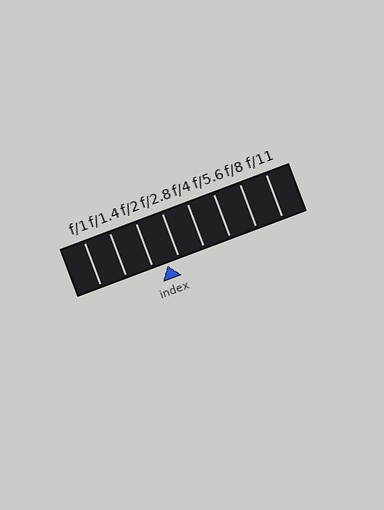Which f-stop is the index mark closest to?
The index mark is closest to f/2.8.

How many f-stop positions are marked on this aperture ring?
There are 8 f-stop positions marked.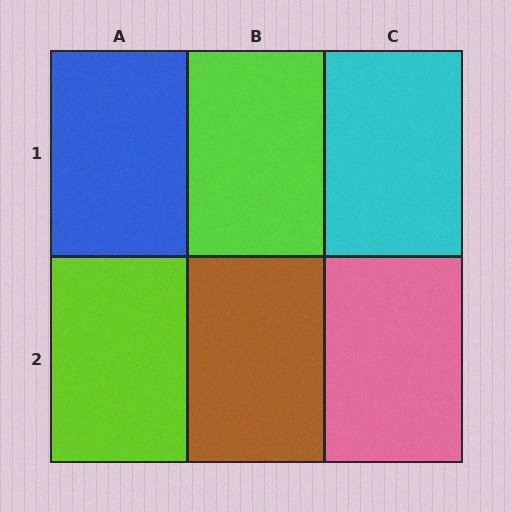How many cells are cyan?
1 cell is cyan.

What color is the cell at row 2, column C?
Pink.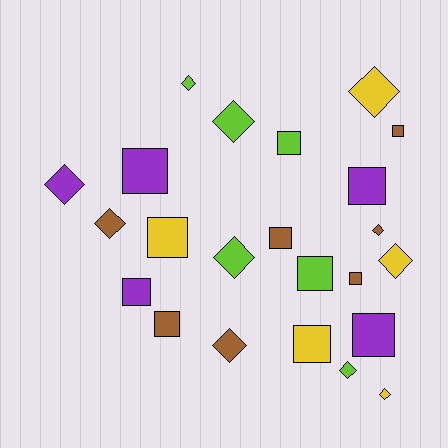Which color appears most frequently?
Brown, with 7 objects.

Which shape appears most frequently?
Square, with 12 objects.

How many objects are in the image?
There are 23 objects.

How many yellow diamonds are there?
There are 3 yellow diamonds.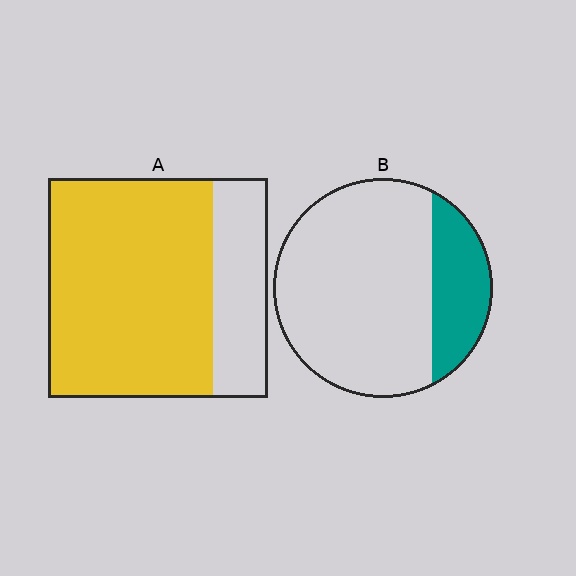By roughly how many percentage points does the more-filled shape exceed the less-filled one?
By roughly 50 percentage points (A over B).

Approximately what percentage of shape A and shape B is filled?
A is approximately 75% and B is approximately 25%.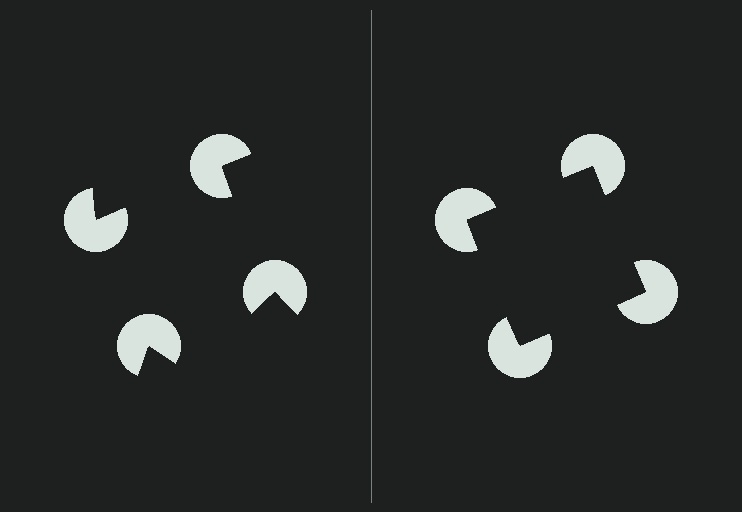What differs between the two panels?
The pac-man discs are positioned identically on both sides; only the wedge orientations differ. On the right they align to a square; on the left they are misaligned.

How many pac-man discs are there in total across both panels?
8 — 4 on each side.